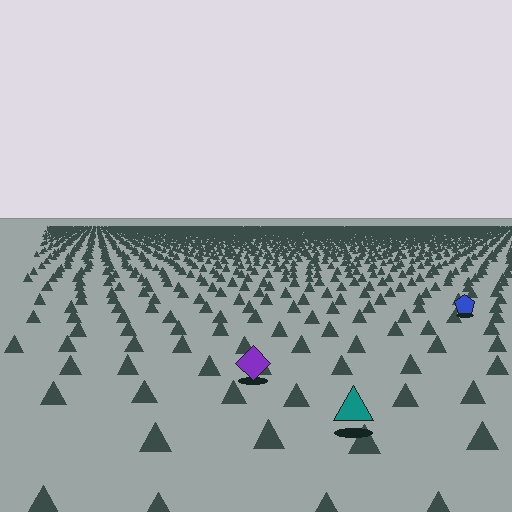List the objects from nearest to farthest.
From nearest to farthest: the teal triangle, the purple diamond, the blue pentagon.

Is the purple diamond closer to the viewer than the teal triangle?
No. The teal triangle is closer — you can tell from the texture gradient: the ground texture is coarser near it.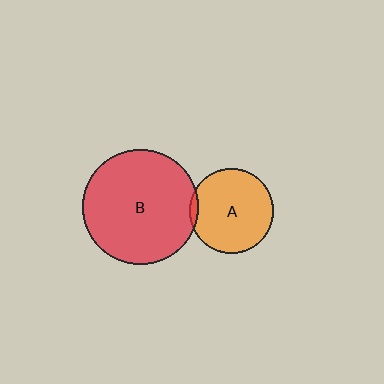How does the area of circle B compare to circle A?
Approximately 1.9 times.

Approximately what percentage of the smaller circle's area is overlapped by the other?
Approximately 5%.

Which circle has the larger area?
Circle B (red).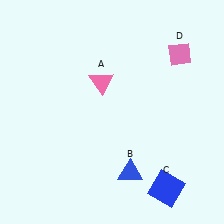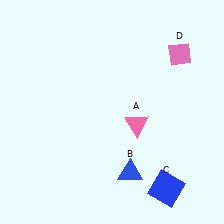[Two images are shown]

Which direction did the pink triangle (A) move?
The pink triangle (A) moved down.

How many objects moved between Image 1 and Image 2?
1 object moved between the two images.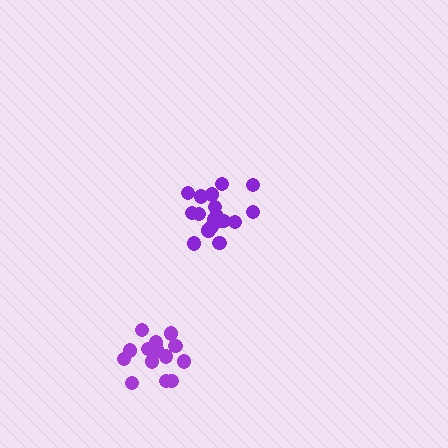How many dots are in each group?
Group 1: 18 dots, Group 2: 16 dots (34 total).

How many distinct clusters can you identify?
There are 2 distinct clusters.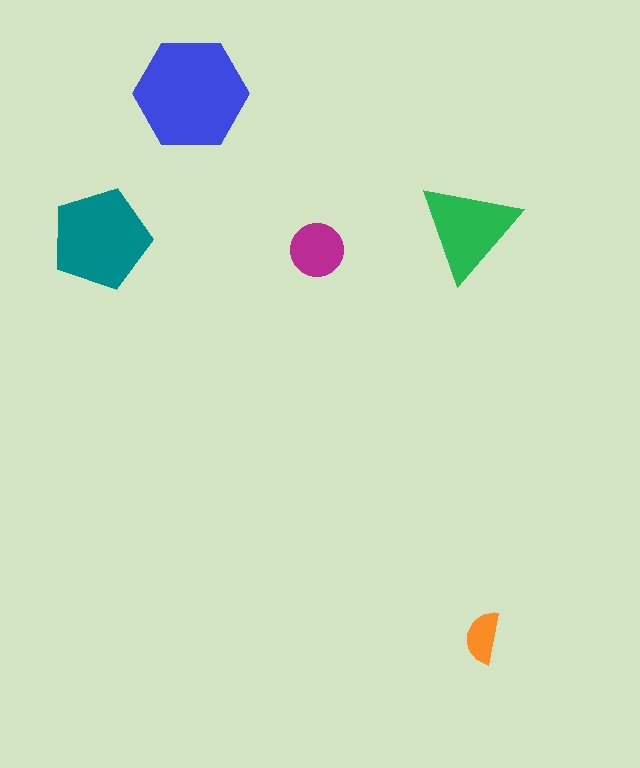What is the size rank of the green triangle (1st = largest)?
3rd.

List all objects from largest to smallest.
The blue hexagon, the teal pentagon, the green triangle, the magenta circle, the orange semicircle.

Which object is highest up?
The blue hexagon is topmost.